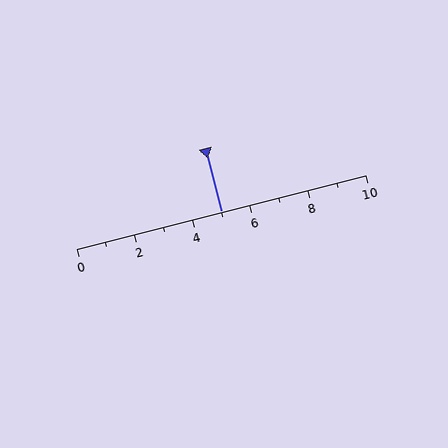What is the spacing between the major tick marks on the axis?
The major ticks are spaced 2 apart.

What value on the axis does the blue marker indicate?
The marker indicates approximately 5.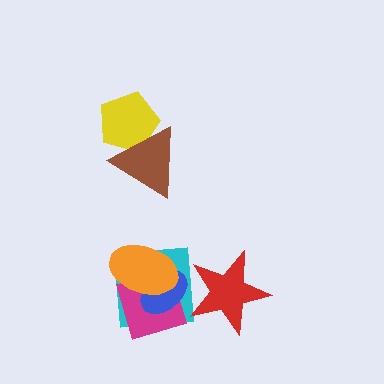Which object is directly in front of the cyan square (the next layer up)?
The magenta diamond is directly in front of the cyan square.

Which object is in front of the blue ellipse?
The orange ellipse is in front of the blue ellipse.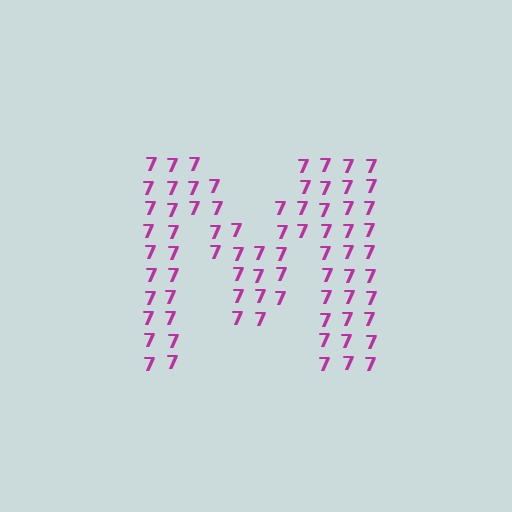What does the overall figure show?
The overall figure shows the letter M.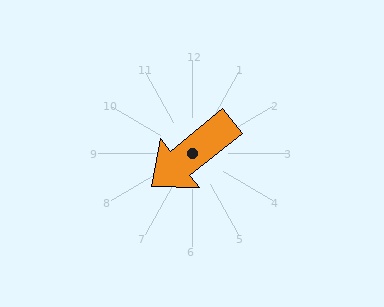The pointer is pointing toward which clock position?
Roughly 8 o'clock.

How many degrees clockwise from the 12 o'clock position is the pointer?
Approximately 231 degrees.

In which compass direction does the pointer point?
Southwest.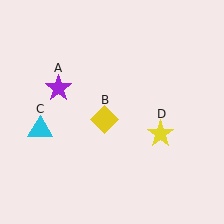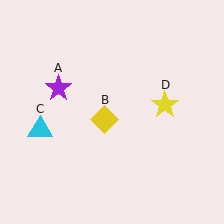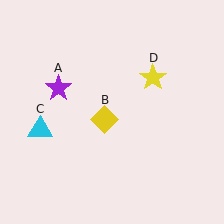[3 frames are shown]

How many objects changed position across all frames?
1 object changed position: yellow star (object D).